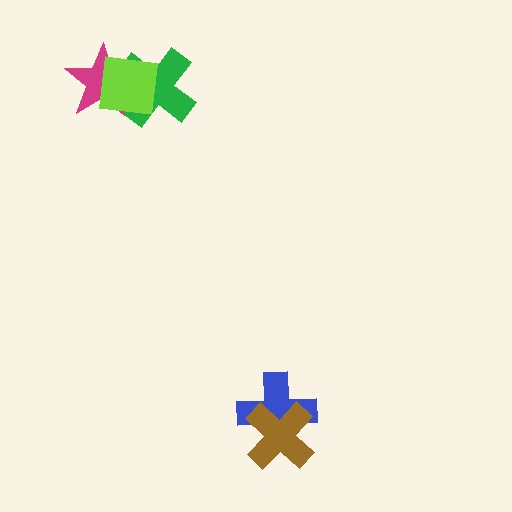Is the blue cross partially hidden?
Yes, it is partially covered by another shape.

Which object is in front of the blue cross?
The brown cross is in front of the blue cross.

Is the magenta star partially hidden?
Yes, it is partially covered by another shape.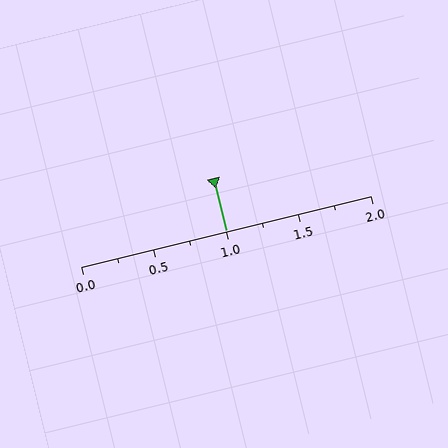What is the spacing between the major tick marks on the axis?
The major ticks are spaced 0.5 apart.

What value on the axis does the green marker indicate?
The marker indicates approximately 1.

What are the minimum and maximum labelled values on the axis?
The axis runs from 0.0 to 2.0.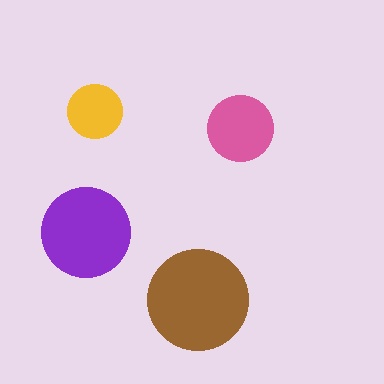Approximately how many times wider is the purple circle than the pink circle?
About 1.5 times wider.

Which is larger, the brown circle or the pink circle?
The brown one.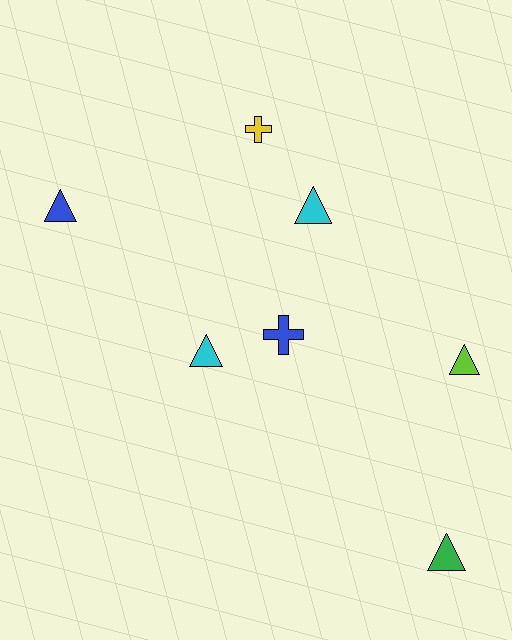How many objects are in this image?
There are 7 objects.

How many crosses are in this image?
There are 2 crosses.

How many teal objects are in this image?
There are no teal objects.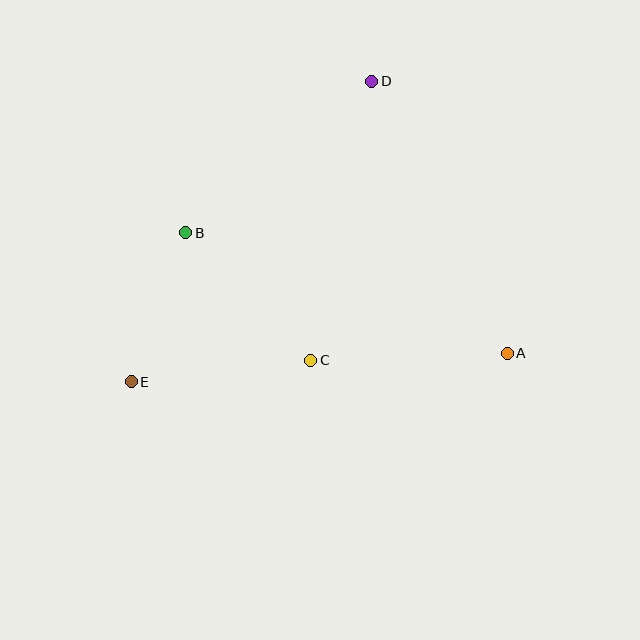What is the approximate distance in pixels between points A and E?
The distance between A and E is approximately 377 pixels.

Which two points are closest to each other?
Points B and E are closest to each other.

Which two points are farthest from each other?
Points D and E are farthest from each other.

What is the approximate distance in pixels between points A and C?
The distance between A and C is approximately 197 pixels.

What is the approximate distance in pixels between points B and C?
The distance between B and C is approximately 179 pixels.